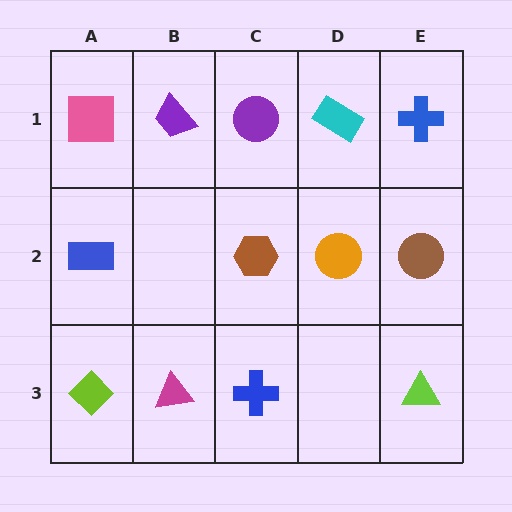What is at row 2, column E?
A brown circle.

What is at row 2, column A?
A blue rectangle.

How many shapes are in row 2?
4 shapes.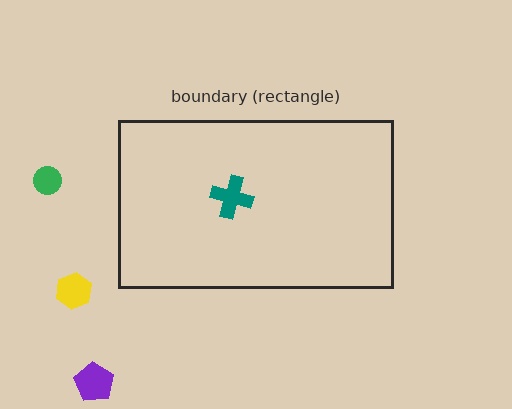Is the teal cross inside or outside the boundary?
Inside.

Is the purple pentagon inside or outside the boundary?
Outside.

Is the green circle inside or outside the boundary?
Outside.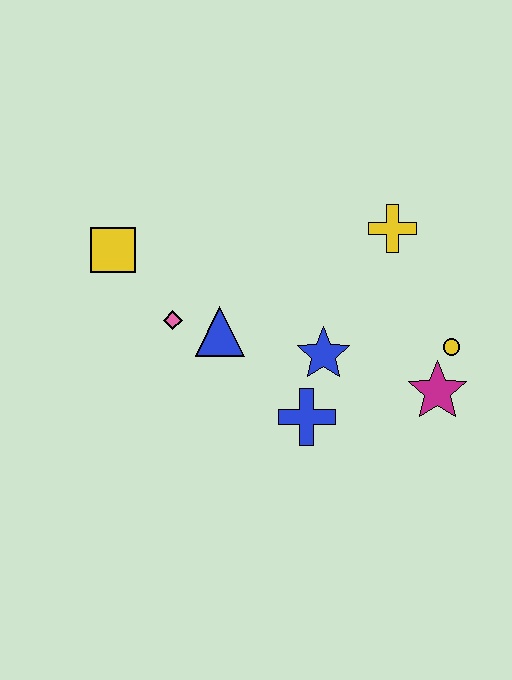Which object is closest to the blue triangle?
The pink diamond is closest to the blue triangle.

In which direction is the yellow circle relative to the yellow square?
The yellow circle is to the right of the yellow square.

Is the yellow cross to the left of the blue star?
No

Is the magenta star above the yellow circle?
No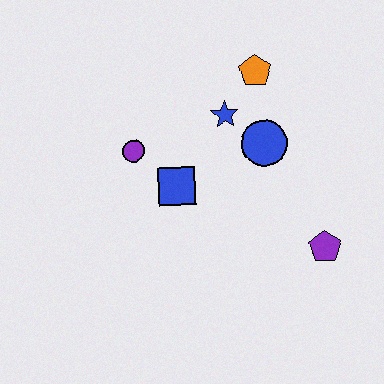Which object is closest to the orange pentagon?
The blue star is closest to the orange pentagon.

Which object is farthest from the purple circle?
The purple pentagon is farthest from the purple circle.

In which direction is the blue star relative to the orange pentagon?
The blue star is below the orange pentagon.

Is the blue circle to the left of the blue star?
No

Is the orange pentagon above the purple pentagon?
Yes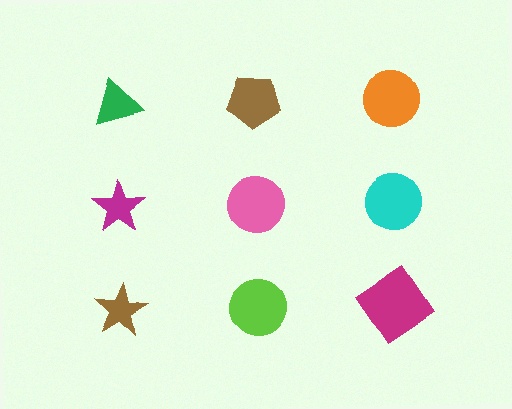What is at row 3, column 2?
A lime circle.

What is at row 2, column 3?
A cyan circle.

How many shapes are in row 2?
3 shapes.